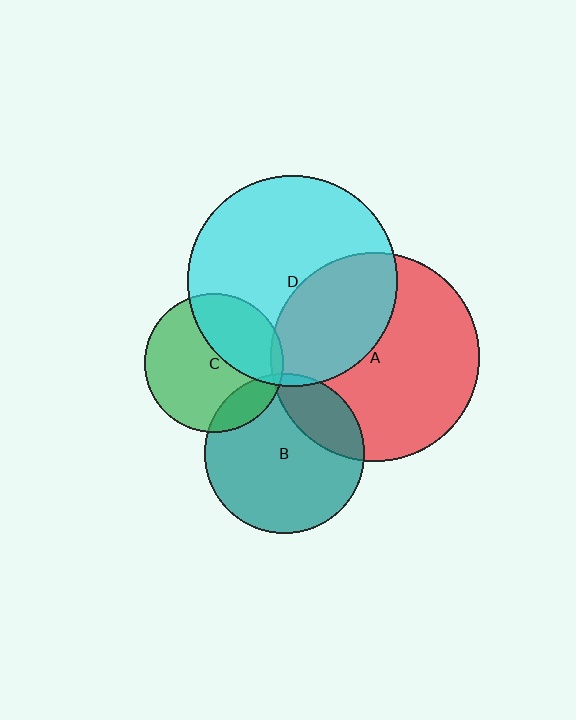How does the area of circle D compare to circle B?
Approximately 1.7 times.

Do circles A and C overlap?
Yes.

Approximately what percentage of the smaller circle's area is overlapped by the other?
Approximately 5%.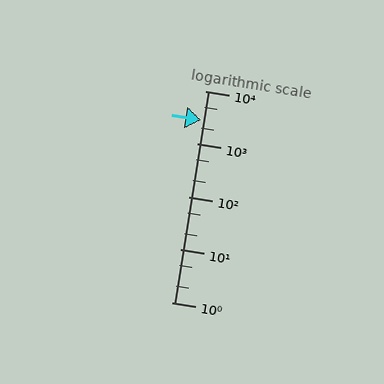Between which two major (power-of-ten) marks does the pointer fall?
The pointer is between 1000 and 10000.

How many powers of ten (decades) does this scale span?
The scale spans 4 decades, from 1 to 10000.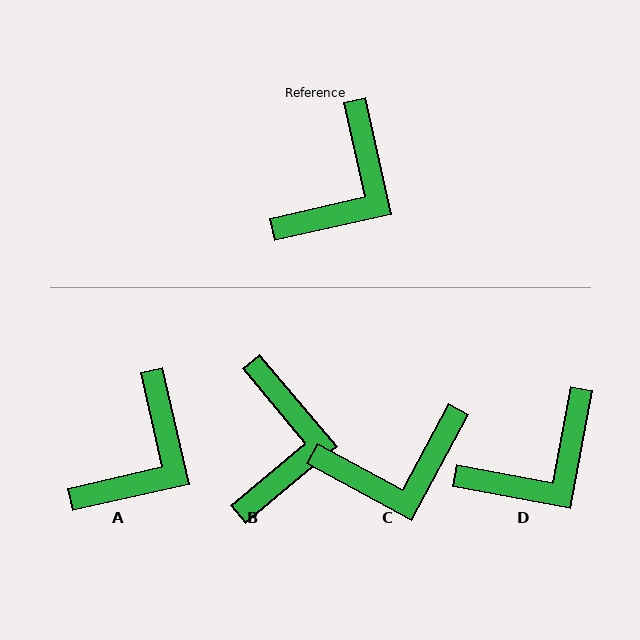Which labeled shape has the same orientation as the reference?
A.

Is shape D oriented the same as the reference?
No, it is off by about 23 degrees.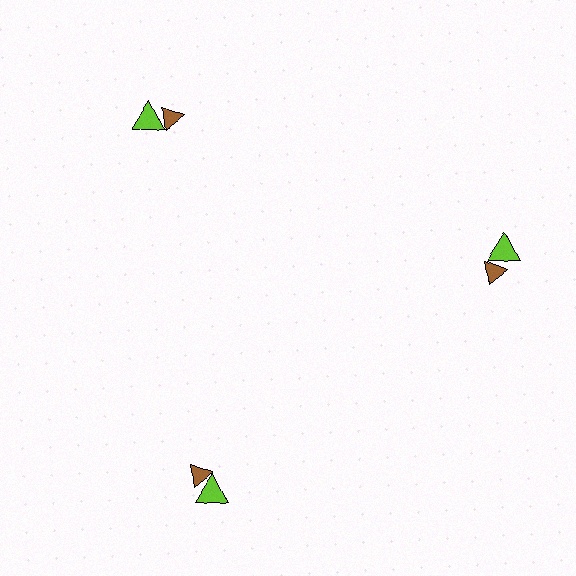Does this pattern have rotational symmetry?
Yes, this pattern has 3-fold rotational symmetry. It looks the same after rotating 120 degrees around the center.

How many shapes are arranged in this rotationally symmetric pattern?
There are 6 shapes, arranged in 3 groups of 2.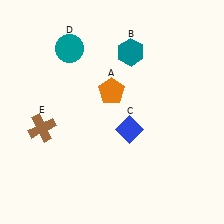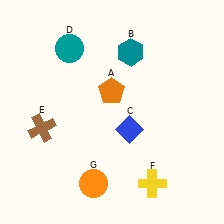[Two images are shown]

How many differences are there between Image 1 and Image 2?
There are 2 differences between the two images.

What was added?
A yellow cross (F), an orange circle (G) were added in Image 2.